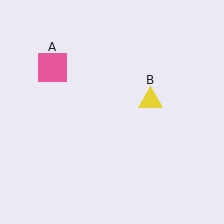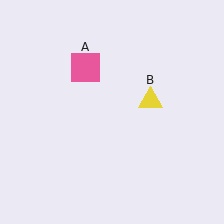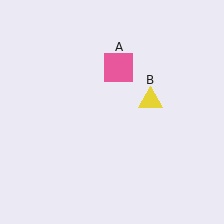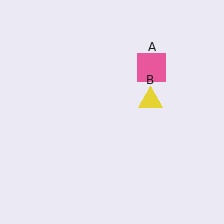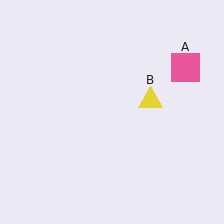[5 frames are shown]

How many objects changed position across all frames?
1 object changed position: pink square (object A).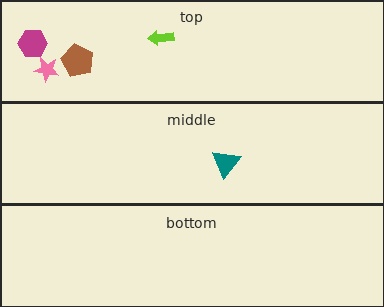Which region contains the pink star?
The top region.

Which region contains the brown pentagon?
The top region.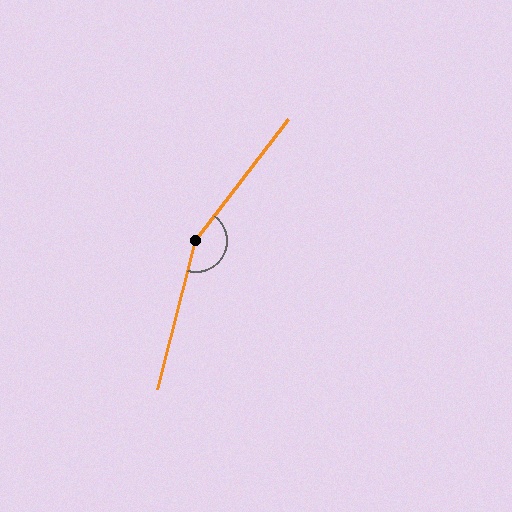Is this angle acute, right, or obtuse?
It is obtuse.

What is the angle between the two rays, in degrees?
Approximately 157 degrees.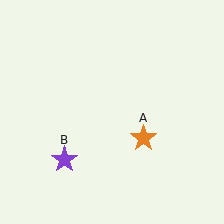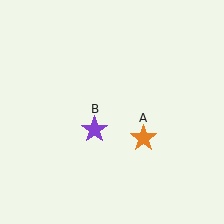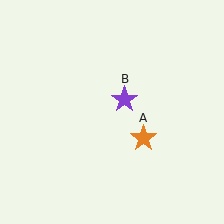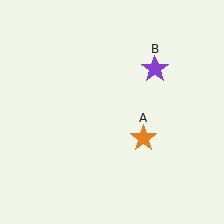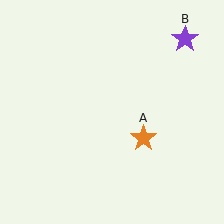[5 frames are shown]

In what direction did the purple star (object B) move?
The purple star (object B) moved up and to the right.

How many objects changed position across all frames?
1 object changed position: purple star (object B).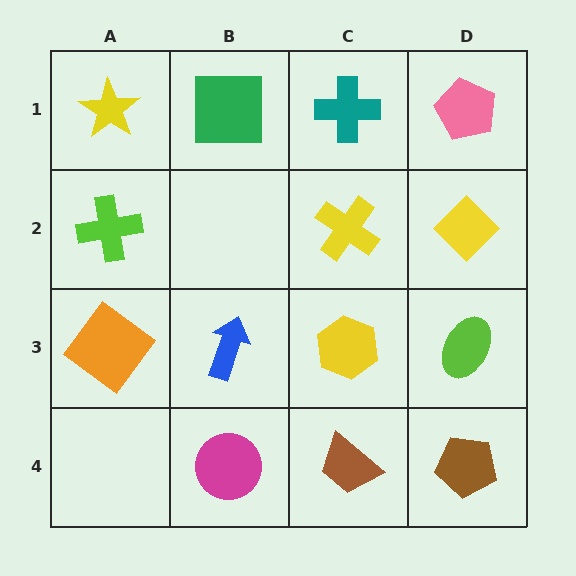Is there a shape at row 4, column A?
No, that cell is empty.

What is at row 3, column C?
A yellow hexagon.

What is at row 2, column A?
A lime cross.